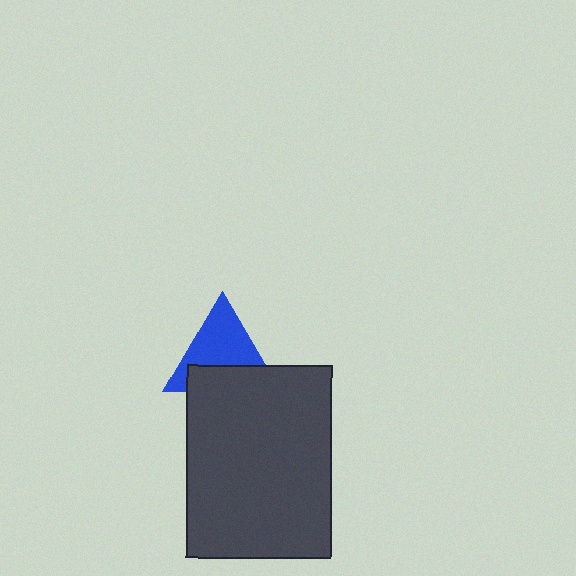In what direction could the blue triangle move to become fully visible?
The blue triangle could move up. That would shift it out from behind the dark gray rectangle entirely.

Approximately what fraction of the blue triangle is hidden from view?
Roughly 39% of the blue triangle is hidden behind the dark gray rectangle.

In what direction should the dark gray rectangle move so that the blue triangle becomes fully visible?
The dark gray rectangle should move down. That is the shortest direction to clear the overlap and leave the blue triangle fully visible.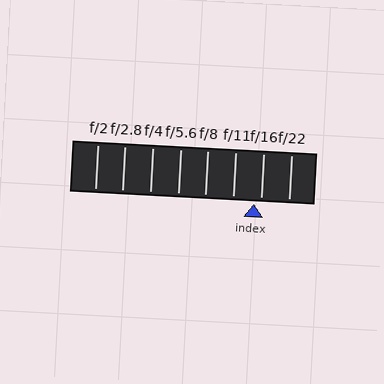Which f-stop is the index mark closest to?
The index mark is closest to f/16.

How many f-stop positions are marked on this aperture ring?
There are 8 f-stop positions marked.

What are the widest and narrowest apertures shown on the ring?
The widest aperture shown is f/2 and the narrowest is f/22.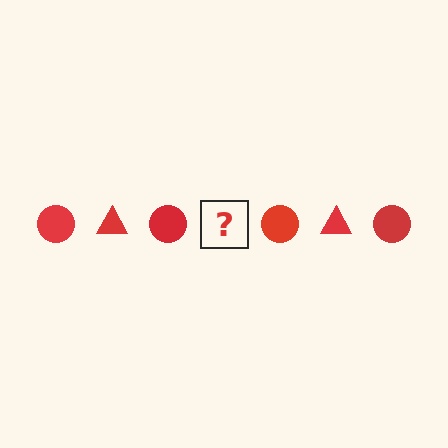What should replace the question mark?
The question mark should be replaced with a red triangle.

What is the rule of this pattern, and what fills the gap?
The rule is that the pattern cycles through circle, triangle shapes in red. The gap should be filled with a red triangle.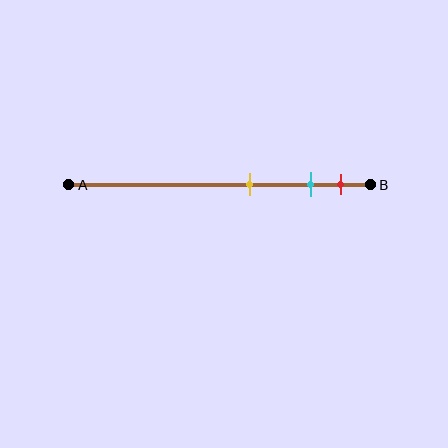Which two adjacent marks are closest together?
The cyan and red marks are the closest adjacent pair.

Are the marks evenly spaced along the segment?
No, the marks are not evenly spaced.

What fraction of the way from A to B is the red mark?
The red mark is approximately 90% (0.9) of the way from A to B.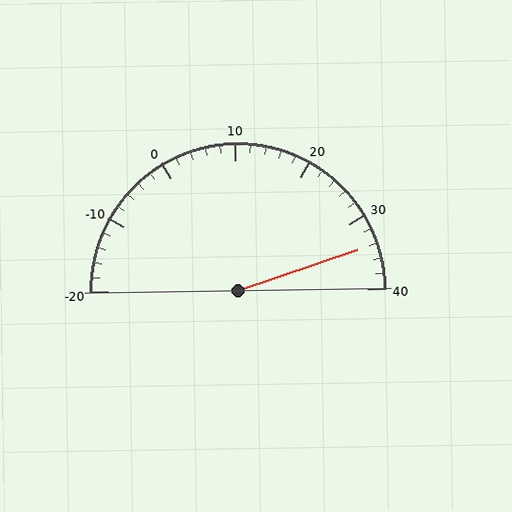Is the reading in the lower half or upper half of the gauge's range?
The reading is in the upper half of the range (-20 to 40).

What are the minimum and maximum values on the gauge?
The gauge ranges from -20 to 40.